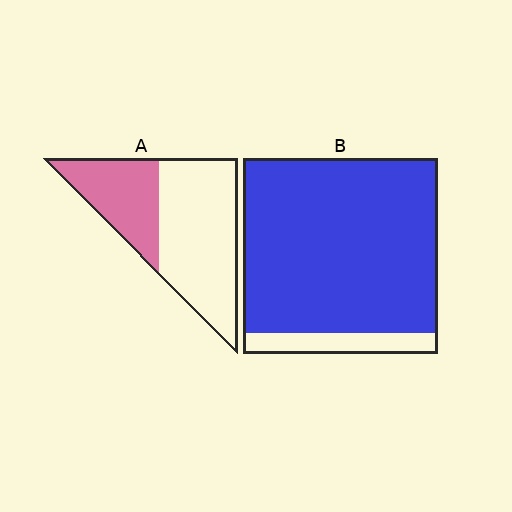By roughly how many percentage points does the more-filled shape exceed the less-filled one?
By roughly 55 percentage points (B over A).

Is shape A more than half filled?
No.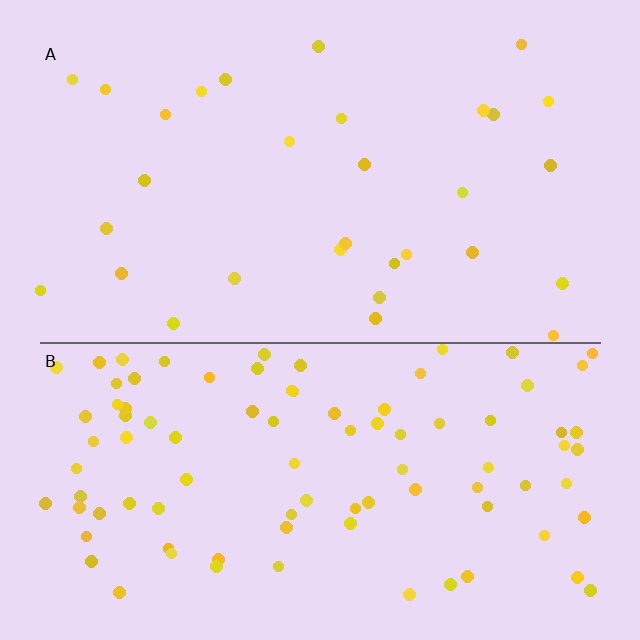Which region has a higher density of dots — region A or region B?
B (the bottom).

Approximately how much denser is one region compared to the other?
Approximately 3.0× — region B over region A.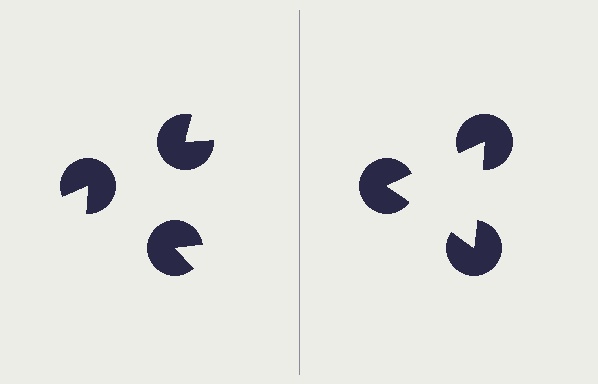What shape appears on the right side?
An illusory triangle.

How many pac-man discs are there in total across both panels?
6 — 3 on each side.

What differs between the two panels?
The pac-man discs are positioned identically on both sides; only the wedge orientations differ. On the right they align to a triangle; on the left they are misaligned.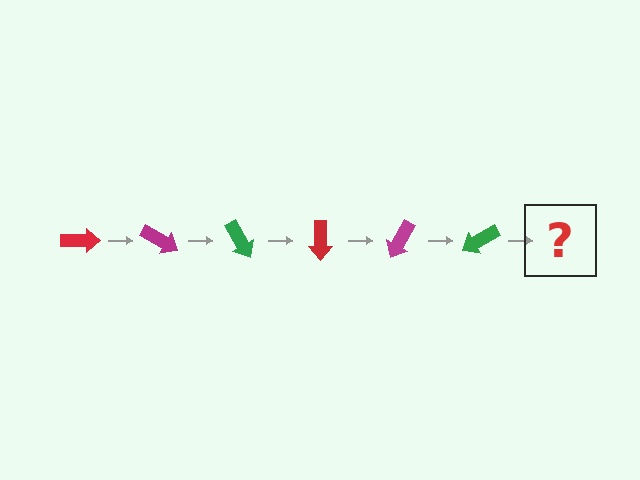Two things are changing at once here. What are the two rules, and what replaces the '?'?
The two rules are that it rotates 30 degrees each step and the color cycles through red, magenta, and green. The '?' should be a red arrow, rotated 180 degrees from the start.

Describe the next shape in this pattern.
It should be a red arrow, rotated 180 degrees from the start.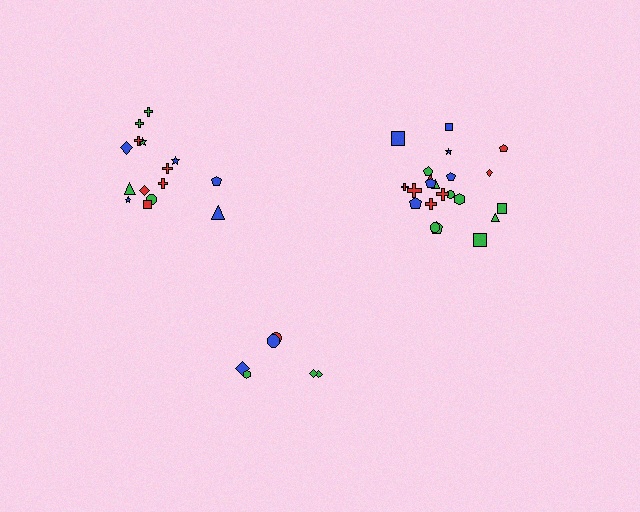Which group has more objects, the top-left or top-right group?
The top-right group.